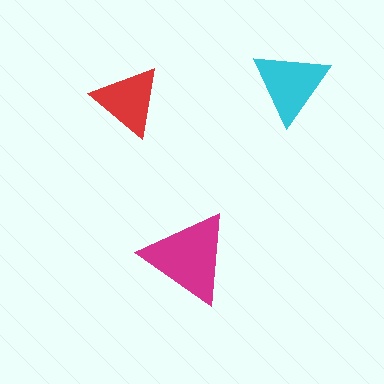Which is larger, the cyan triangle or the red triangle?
The cyan one.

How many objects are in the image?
There are 3 objects in the image.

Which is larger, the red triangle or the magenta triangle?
The magenta one.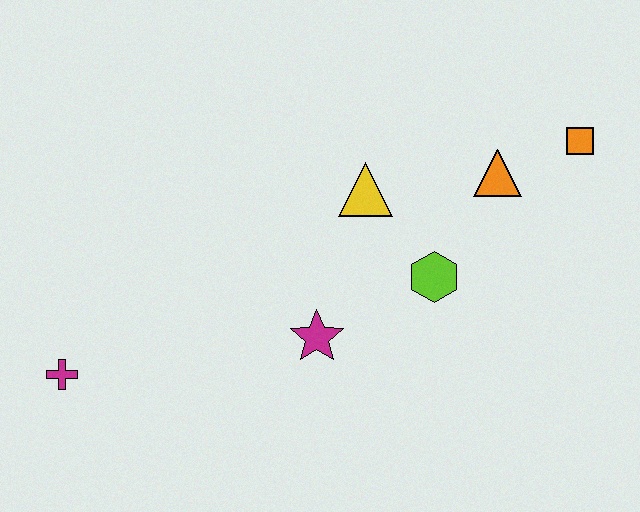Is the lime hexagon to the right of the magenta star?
Yes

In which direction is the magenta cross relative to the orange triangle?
The magenta cross is to the left of the orange triangle.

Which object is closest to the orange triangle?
The orange square is closest to the orange triangle.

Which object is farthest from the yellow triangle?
The magenta cross is farthest from the yellow triangle.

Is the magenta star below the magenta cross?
No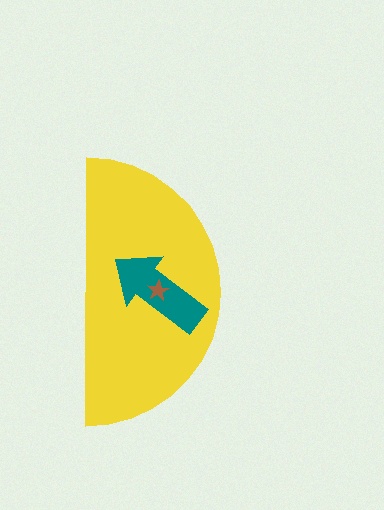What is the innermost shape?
The brown star.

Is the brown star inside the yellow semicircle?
Yes.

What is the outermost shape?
The yellow semicircle.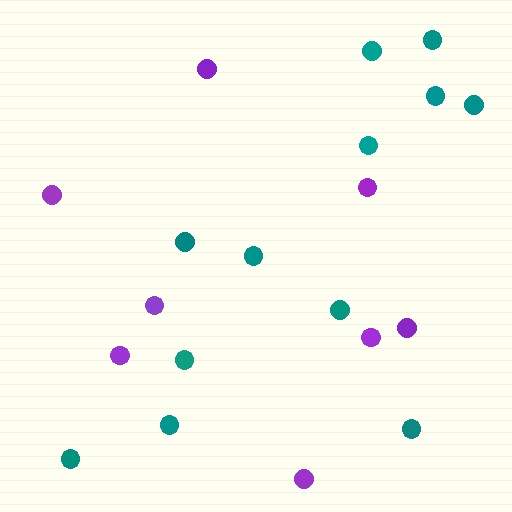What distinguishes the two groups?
There are 2 groups: one group of purple circles (8) and one group of teal circles (12).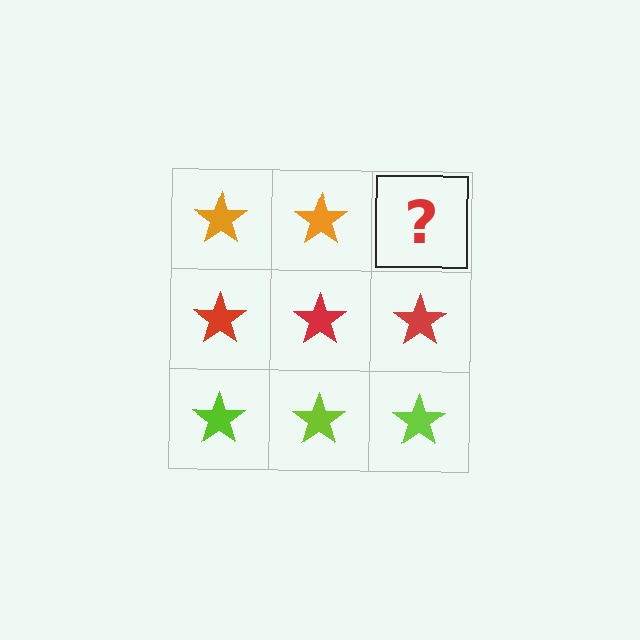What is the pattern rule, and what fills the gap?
The rule is that each row has a consistent color. The gap should be filled with an orange star.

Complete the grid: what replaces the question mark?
The question mark should be replaced with an orange star.